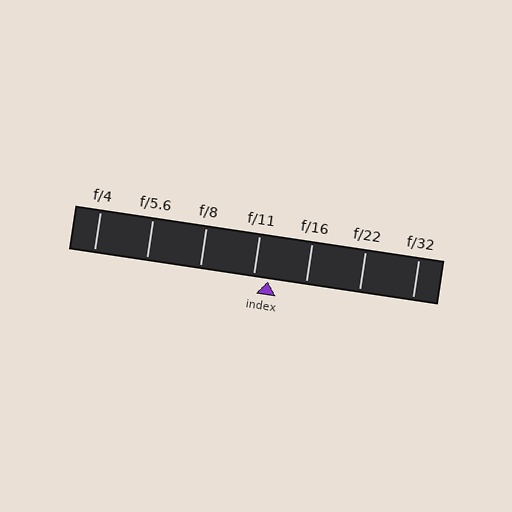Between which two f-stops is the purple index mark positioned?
The index mark is between f/11 and f/16.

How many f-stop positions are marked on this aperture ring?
There are 7 f-stop positions marked.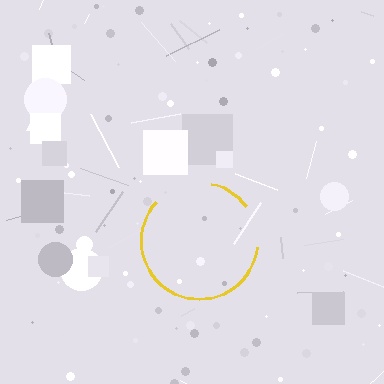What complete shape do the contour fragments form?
The contour fragments form a circle.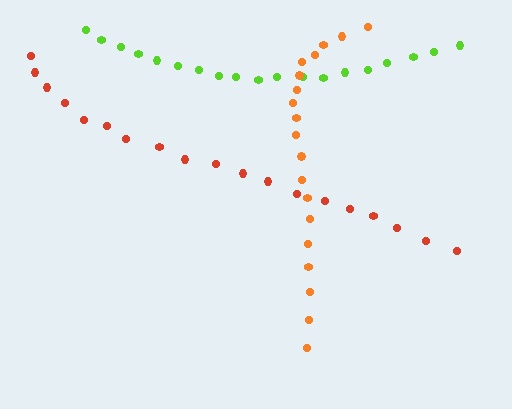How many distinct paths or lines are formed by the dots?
There are 3 distinct paths.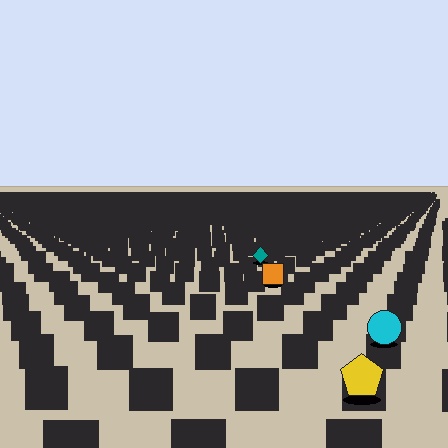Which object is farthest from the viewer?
The teal diamond is farthest from the viewer. It appears smaller and the ground texture around it is denser.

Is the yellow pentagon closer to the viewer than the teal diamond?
Yes. The yellow pentagon is closer — you can tell from the texture gradient: the ground texture is coarser near it.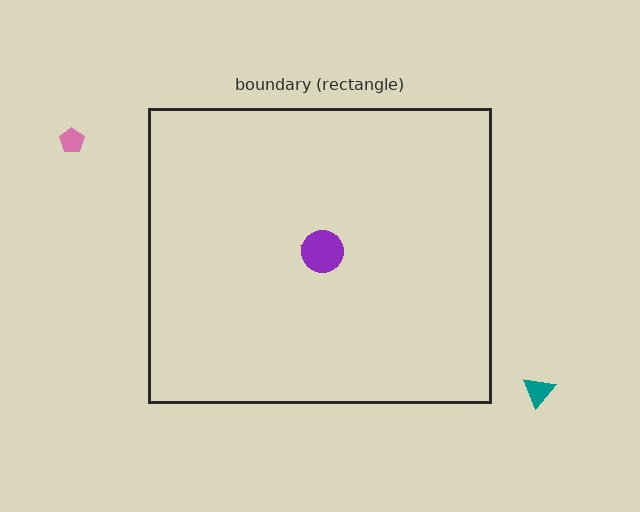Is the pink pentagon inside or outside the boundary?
Outside.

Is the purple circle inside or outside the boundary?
Inside.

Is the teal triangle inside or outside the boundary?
Outside.